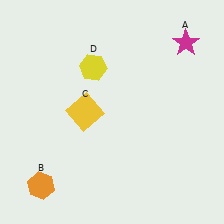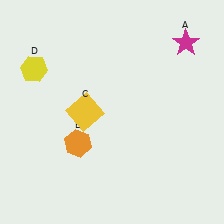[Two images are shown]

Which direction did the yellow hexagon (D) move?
The yellow hexagon (D) moved left.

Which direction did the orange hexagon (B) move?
The orange hexagon (B) moved up.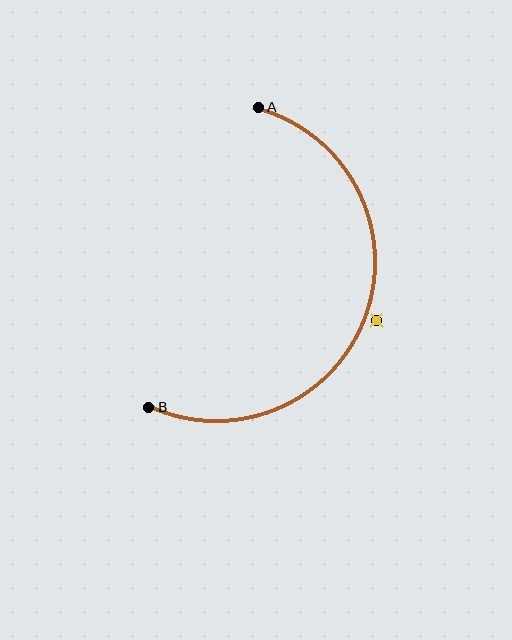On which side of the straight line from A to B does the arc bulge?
The arc bulges to the right of the straight line connecting A and B.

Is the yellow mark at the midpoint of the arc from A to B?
No — the yellow mark does not lie on the arc at all. It sits slightly outside the curve.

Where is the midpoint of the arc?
The arc midpoint is the point on the curve farthest from the straight line joining A and B. It sits to the right of that line.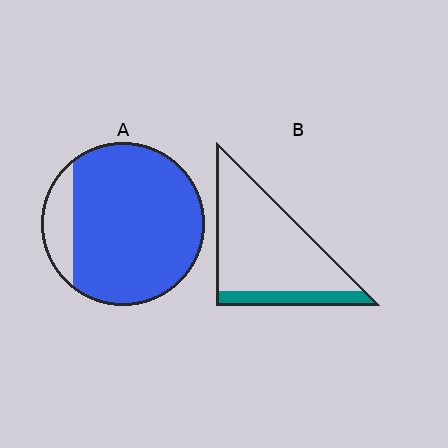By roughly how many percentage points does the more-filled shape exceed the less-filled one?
By roughly 70 percentage points (A over B).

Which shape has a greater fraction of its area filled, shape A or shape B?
Shape A.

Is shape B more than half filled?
No.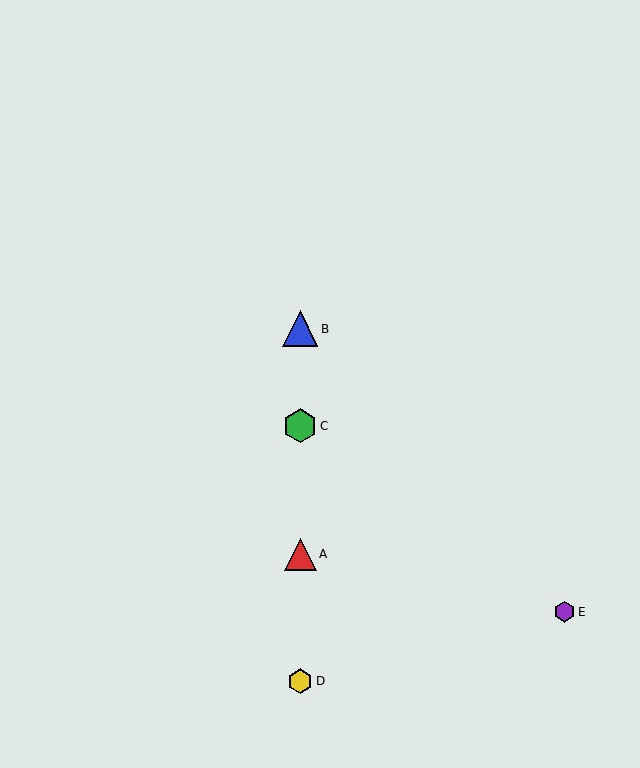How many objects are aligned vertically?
4 objects (A, B, C, D) are aligned vertically.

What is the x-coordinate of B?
Object B is at x≈300.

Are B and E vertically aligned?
No, B is at x≈300 and E is at x≈565.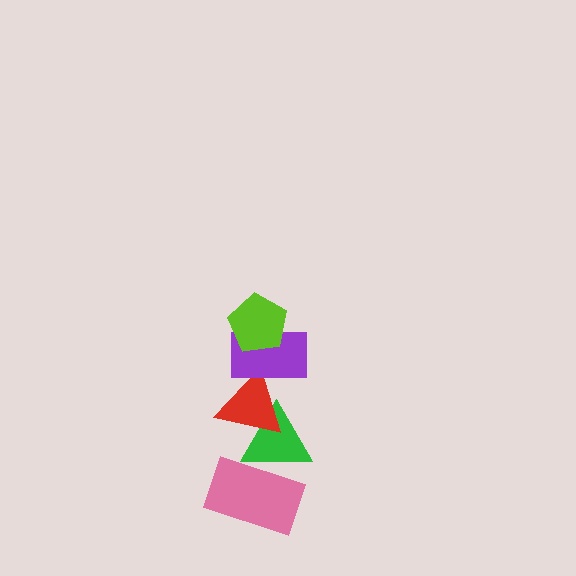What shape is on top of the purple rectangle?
The lime pentagon is on top of the purple rectangle.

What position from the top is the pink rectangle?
The pink rectangle is 5th from the top.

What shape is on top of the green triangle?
The red triangle is on top of the green triangle.